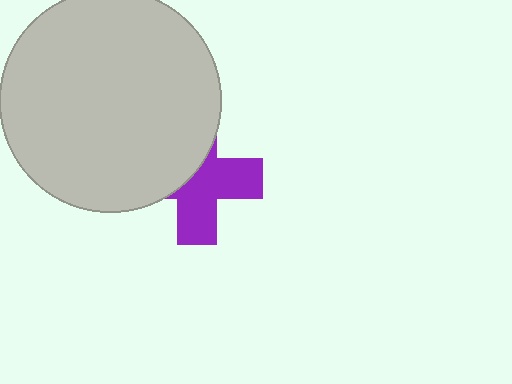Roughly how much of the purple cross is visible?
About half of it is visible (roughly 55%).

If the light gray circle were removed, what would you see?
You would see the complete purple cross.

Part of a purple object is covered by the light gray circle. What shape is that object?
It is a cross.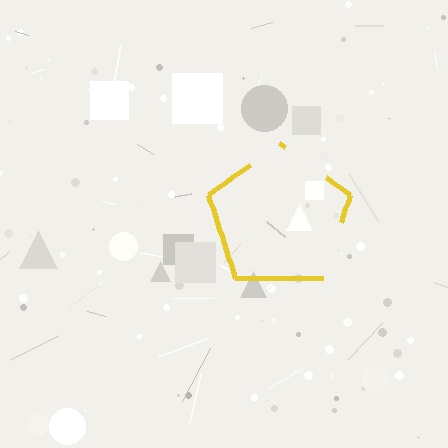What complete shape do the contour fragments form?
The contour fragments form a pentagon.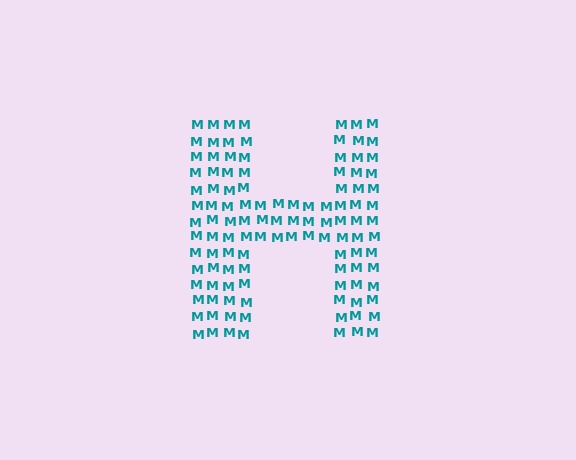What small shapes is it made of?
It is made of small letter M's.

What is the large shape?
The large shape is the letter H.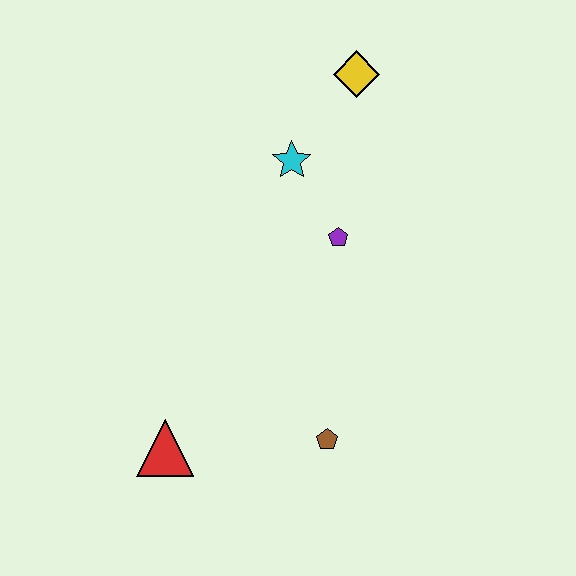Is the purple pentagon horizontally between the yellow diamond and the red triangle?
Yes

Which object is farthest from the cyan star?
The red triangle is farthest from the cyan star.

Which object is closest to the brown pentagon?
The red triangle is closest to the brown pentagon.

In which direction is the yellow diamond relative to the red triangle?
The yellow diamond is above the red triangle.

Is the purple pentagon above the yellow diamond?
No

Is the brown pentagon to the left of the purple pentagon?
Yes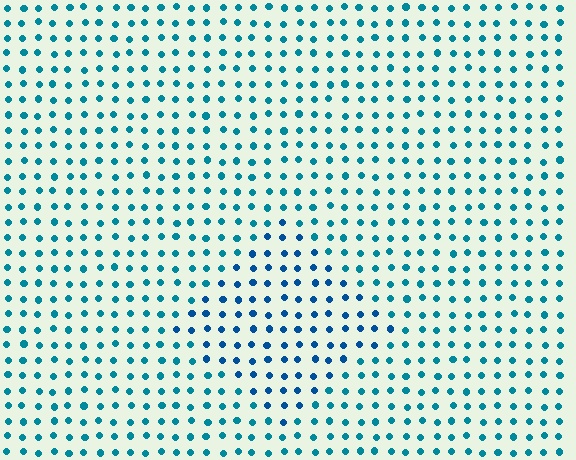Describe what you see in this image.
The image is filled with small teal elements in a uniform arrangement. A diamond-shaped region is visible where the elements are tinted to a slightly different hue, forming a subtle color boundary.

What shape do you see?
I see a diamond.